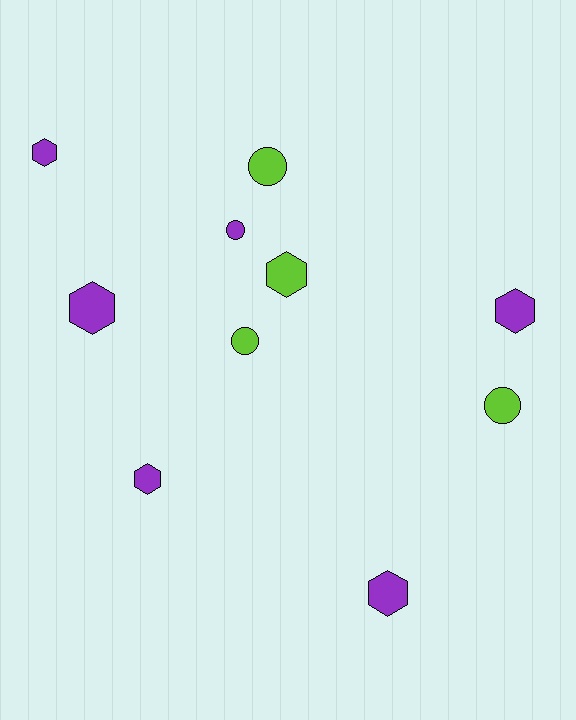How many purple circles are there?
There is 1 purple circle.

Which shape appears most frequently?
Hexagon, with 6 objects.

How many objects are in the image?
There are 10 objects.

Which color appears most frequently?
Purple, with 6 objects.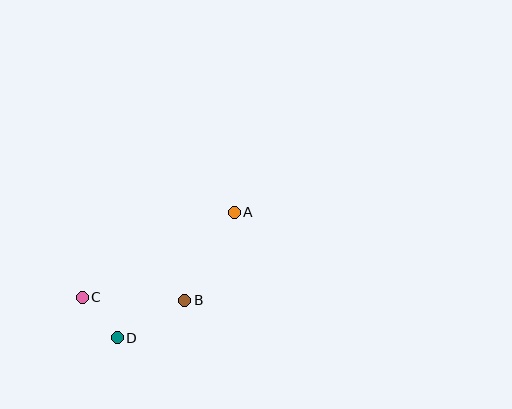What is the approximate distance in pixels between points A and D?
The distance between A and D is approximately 172 pixels.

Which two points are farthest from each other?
Points A and C are farthest from each other.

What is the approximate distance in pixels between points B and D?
The distance between B and D is approximately 78 pixels.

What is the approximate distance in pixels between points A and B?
The distance between A and B is approximately 101 pixels.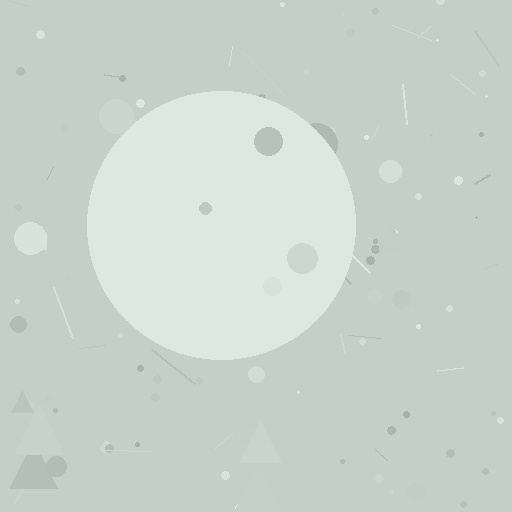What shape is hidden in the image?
A circle is hidden in the image.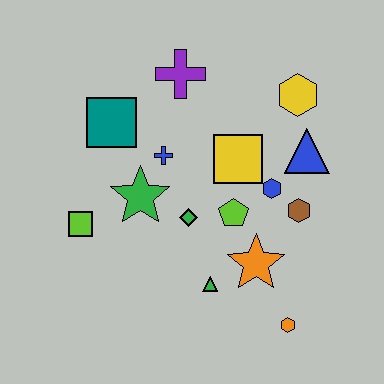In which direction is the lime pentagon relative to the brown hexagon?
The lime pentagon is to the left of the brown hexagon.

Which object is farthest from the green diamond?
The yellow hexagon is farthest from the green diamond.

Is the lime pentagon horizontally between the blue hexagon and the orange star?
No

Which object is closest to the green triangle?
The orange star is closest to the green triangle.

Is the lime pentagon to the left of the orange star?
Yes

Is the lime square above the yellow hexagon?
No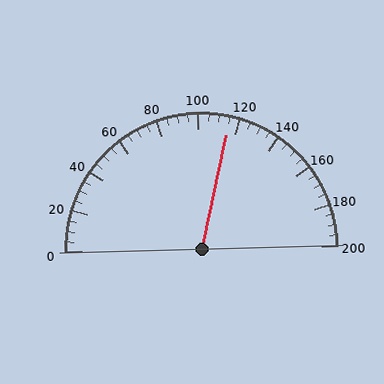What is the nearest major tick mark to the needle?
The nearest major tick mark is 120.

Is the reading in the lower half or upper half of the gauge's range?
The reading is in the upper half of the range (0 to 200).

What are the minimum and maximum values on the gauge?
The gauge ranges from 0 to 200.